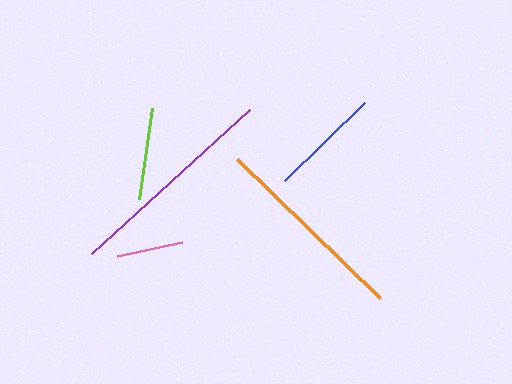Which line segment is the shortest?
The pink line is the shortest at approximately 66 pixels.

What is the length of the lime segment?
The lime segment is approximately 92 pixels long.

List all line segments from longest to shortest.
From longest to shortest: purple, orange, blue, lime, pink.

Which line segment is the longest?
The purple line is the longest at approximately 214 pixels.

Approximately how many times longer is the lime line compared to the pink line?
The lime line is approximately 1.4 times the length of the pink line.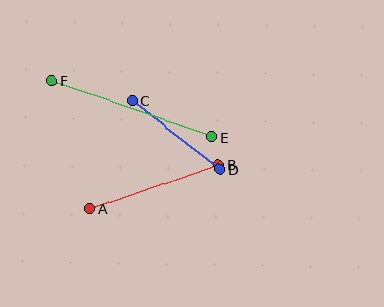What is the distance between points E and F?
The distance is approximately 170 pixels.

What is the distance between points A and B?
The distance is approximately 136 pixels.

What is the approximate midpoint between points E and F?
The midpoint is at approximately (132, 109) pixels.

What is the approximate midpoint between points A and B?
The midpoint is at approximately (154, 187) pixels.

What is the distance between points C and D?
The distance is approximately 111 pixels.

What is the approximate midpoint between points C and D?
The midpoint is at approximately (176, 135) pixels.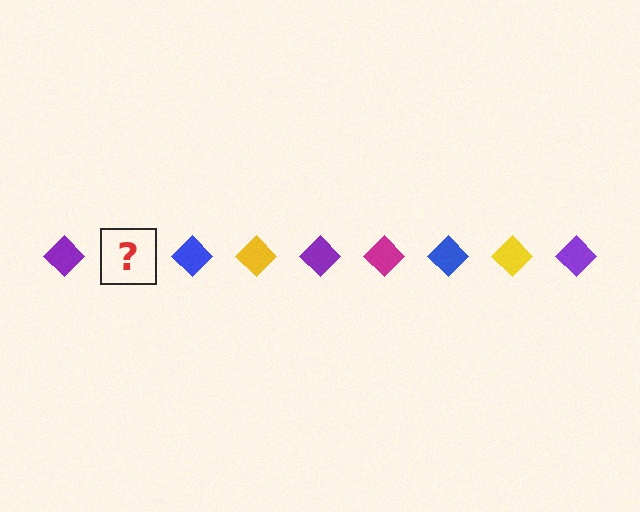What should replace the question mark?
The question mark should be replaced with a magenta diamond.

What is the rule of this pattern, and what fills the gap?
The rule is that the pattern cycles through purple, magenta, blue, yellow diamonds. The gap should be filled with a magenta diamond.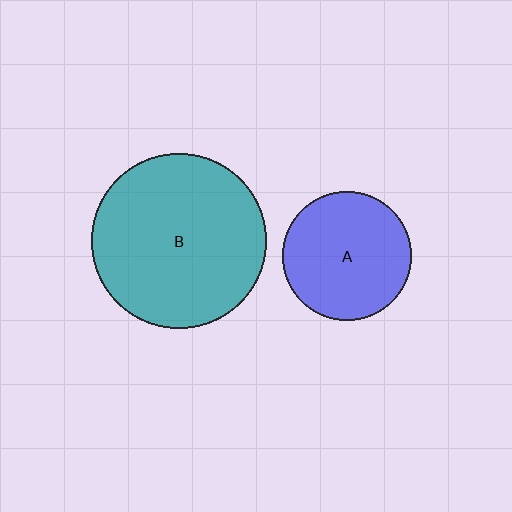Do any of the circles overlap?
No, none of the circles overlap.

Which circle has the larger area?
Circle B (teal).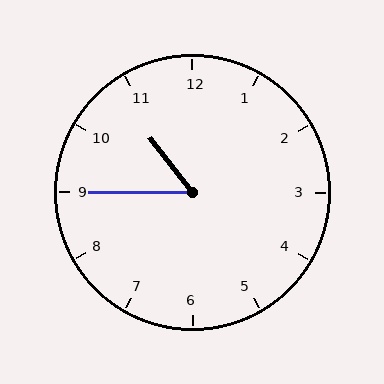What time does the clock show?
10:45.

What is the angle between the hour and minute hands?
Approximately 52 degrees.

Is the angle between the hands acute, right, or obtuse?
It is acute.